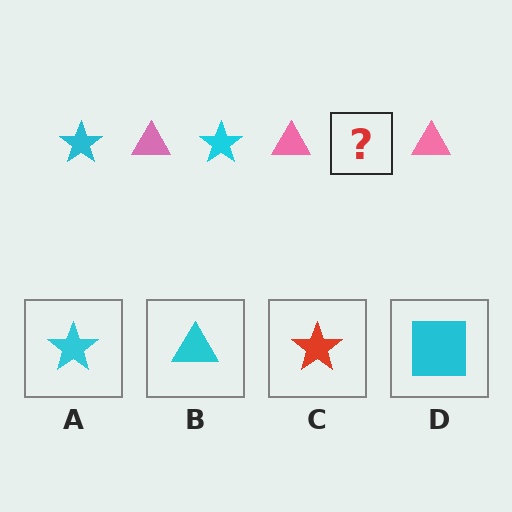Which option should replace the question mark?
Option A.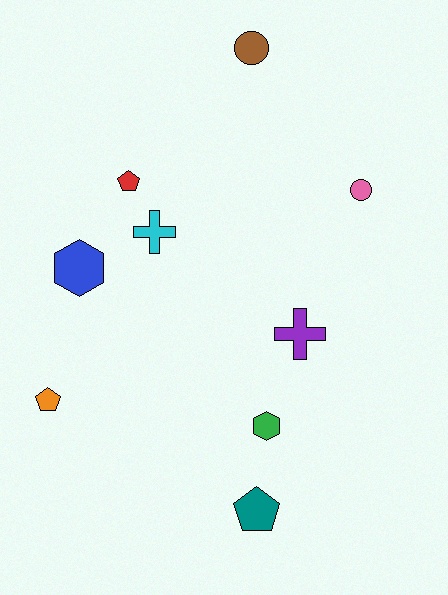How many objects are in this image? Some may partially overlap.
There are 9 objects.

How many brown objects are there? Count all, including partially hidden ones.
There is 1 brown object.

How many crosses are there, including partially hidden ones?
There are 2 crosses.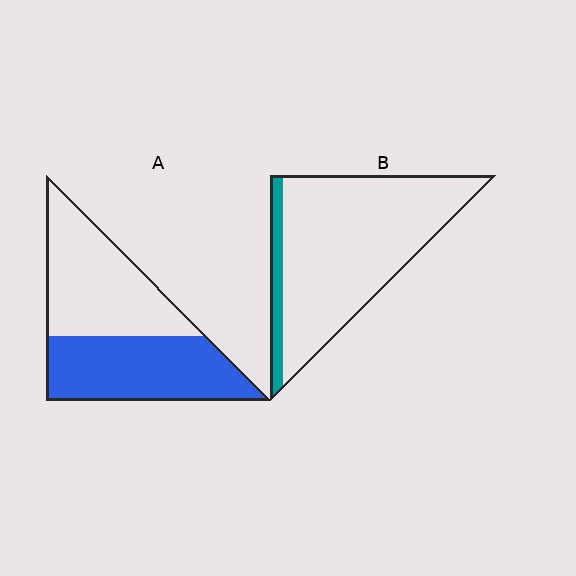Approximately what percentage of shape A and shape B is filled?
A is approximately 50% and B is approximately 10%.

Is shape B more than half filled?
No.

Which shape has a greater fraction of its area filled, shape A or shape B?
Shape A.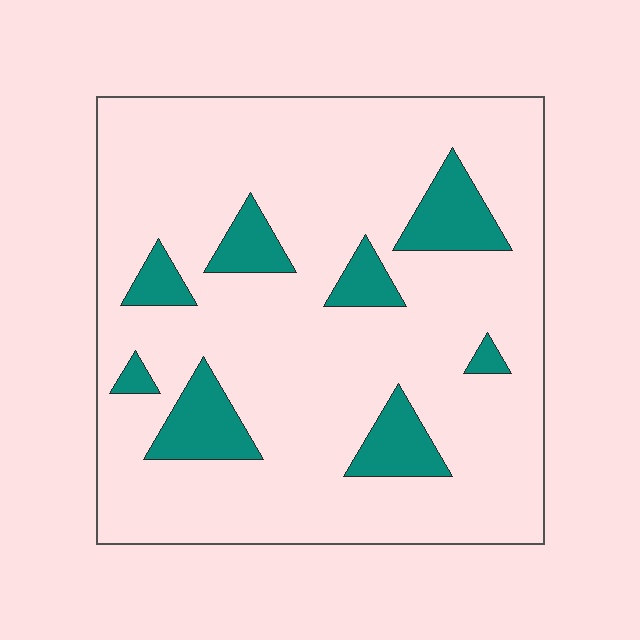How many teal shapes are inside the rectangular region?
8.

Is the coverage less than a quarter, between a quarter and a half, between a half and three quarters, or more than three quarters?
Less than a quarter.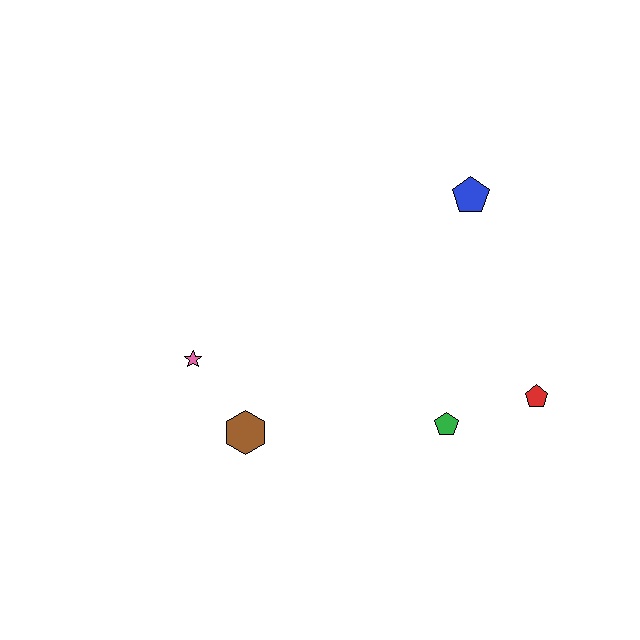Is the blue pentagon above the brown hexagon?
Yes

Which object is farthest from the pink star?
The red pentagon is farthest from the pink star.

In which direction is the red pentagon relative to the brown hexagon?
The red pentagon is to the right of the brown hexagon.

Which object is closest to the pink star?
The brown hexagon is closest to the pink star.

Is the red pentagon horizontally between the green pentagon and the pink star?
No